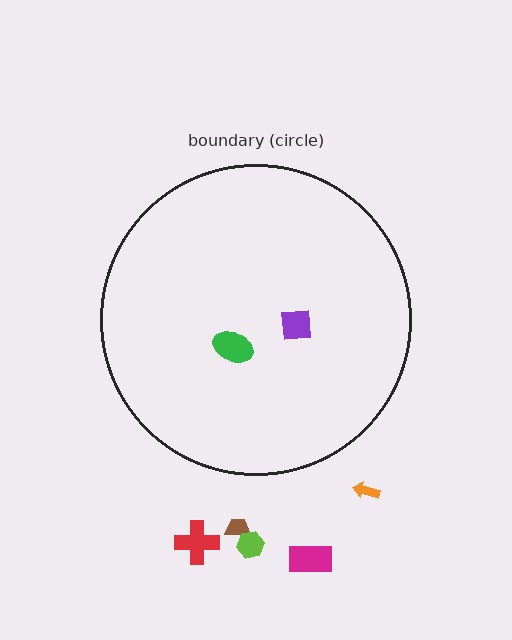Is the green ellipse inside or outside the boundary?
Inside.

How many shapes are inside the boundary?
2 inside, 5 outside.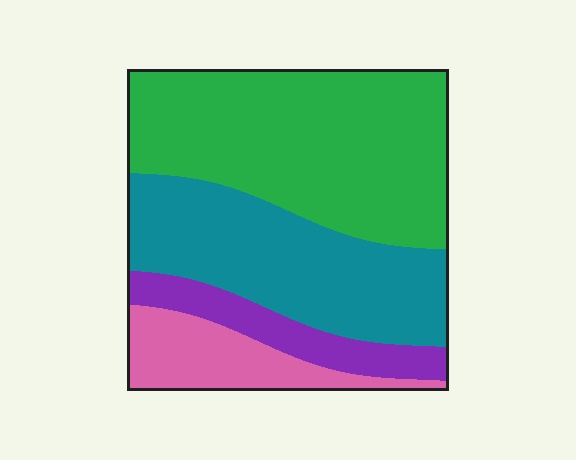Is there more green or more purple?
Green.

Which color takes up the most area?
Green, at roughly 45%.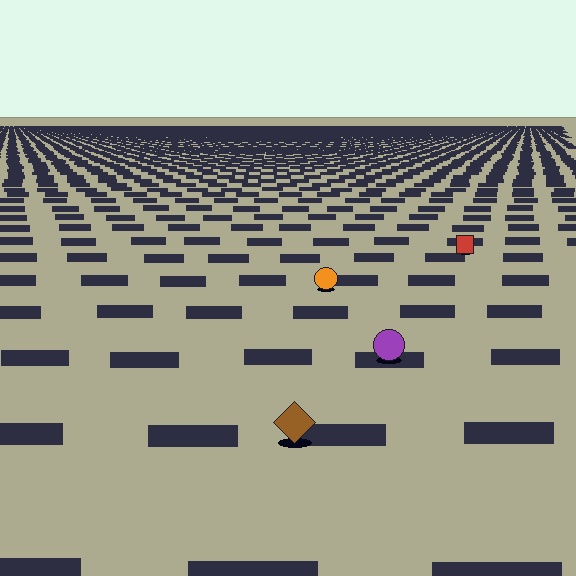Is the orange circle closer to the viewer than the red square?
Yes. The orange circle is closer — you can tell from the texture gradient: the ground texture is coarser near it.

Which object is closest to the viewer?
The brown diamond is closest. The texture marks near it are larger and more spread out.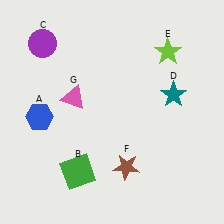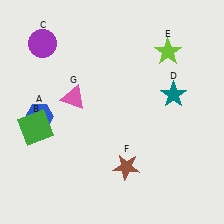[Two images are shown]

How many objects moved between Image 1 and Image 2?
1 object moved between the two images.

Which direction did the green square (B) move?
The green square (B) moved up.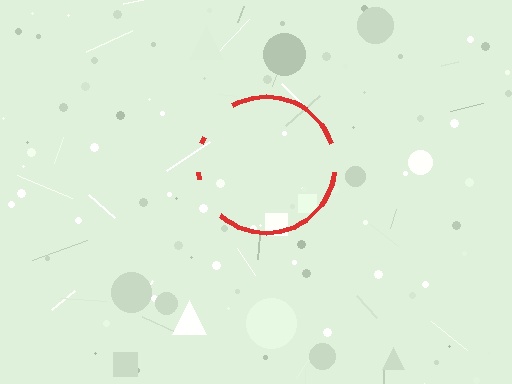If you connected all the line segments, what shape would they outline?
They would outline a circle.